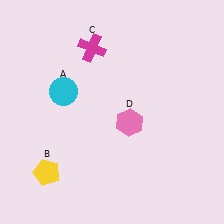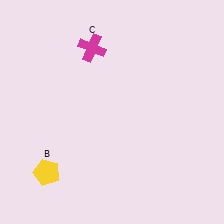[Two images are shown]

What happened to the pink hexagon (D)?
The pink hexagon (D) was removed in Image 2. It was in the bottom-right area of Image 1.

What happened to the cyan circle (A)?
The cyan circle (A) was removed in Image 2. It was in the top-left area of Image 1.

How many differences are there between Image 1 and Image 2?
There are 2 differences between the two images.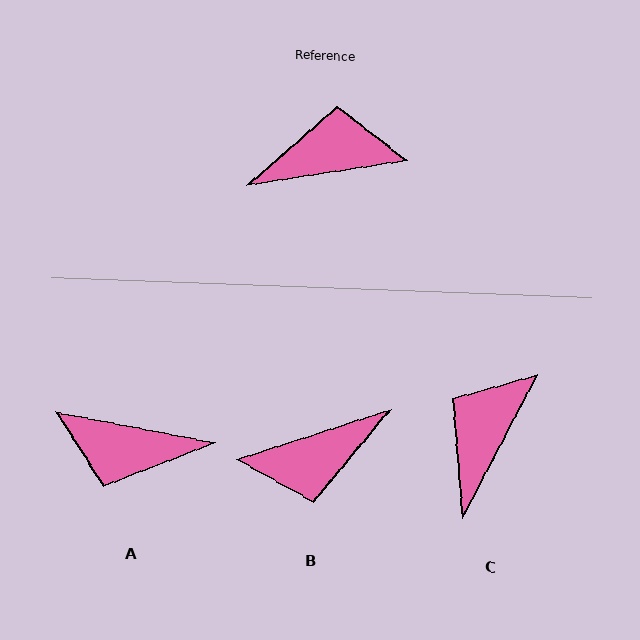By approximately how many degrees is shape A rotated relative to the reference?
Approximately 160 degrees counter-clockwise.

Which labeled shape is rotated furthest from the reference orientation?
B, about 171 degrees away.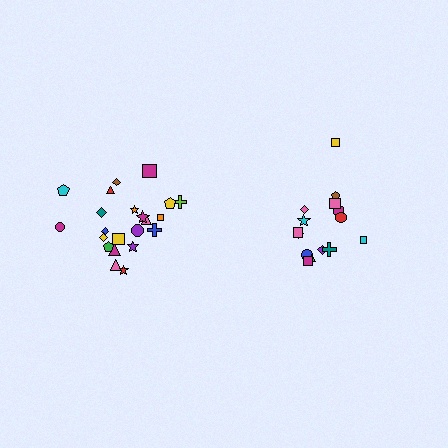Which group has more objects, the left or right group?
The left group.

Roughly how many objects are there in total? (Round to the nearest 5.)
Roughly 35 objects in total.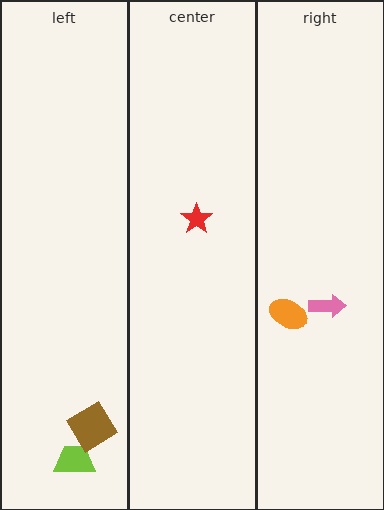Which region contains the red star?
The center region.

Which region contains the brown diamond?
The left region.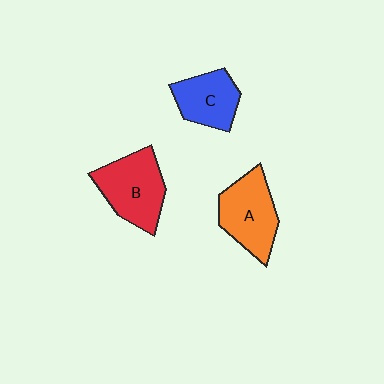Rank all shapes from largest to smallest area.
From largest to smallest: B (red), A (orange), C (blue).